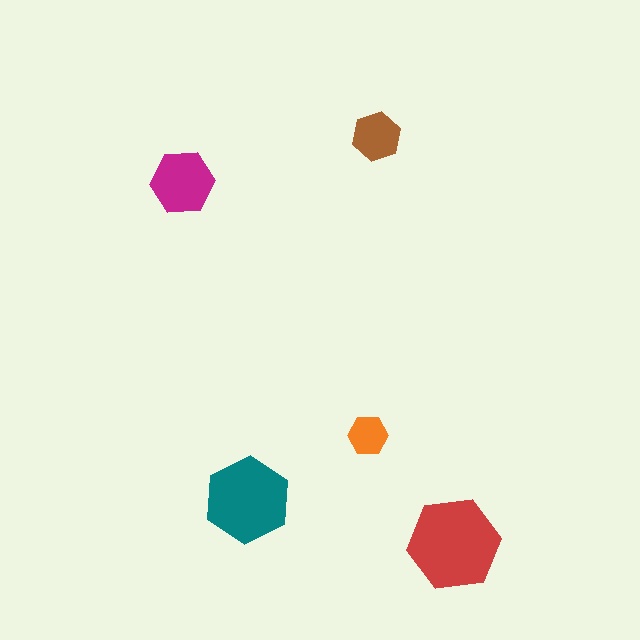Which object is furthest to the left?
The magenta hexagon is leftmost.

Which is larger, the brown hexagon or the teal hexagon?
The teal one.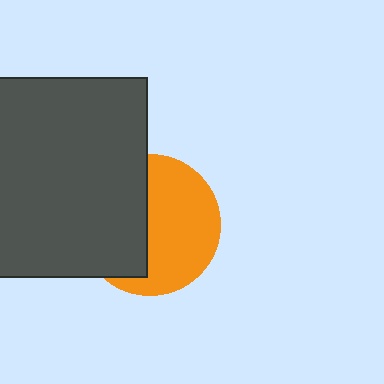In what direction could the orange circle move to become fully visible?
The orange circle could move right. That would shift it out from behind the dark gray square entirely.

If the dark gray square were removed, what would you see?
You would see the complete orange circle.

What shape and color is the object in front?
The object in front is a dark gray square.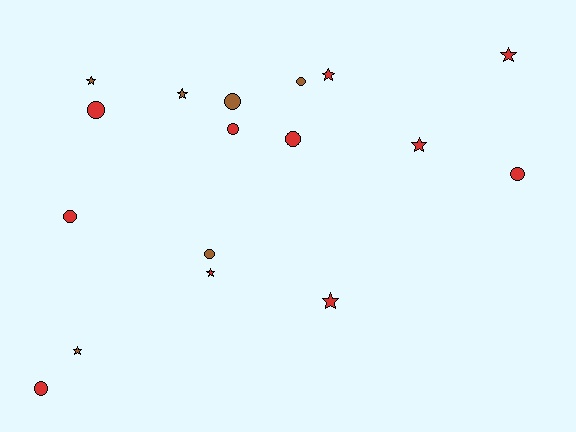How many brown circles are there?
There are 3 brown circles.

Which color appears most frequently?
Red, with 11 objects.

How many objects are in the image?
There are 17 objects.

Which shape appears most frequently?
Circle, with 9 objects.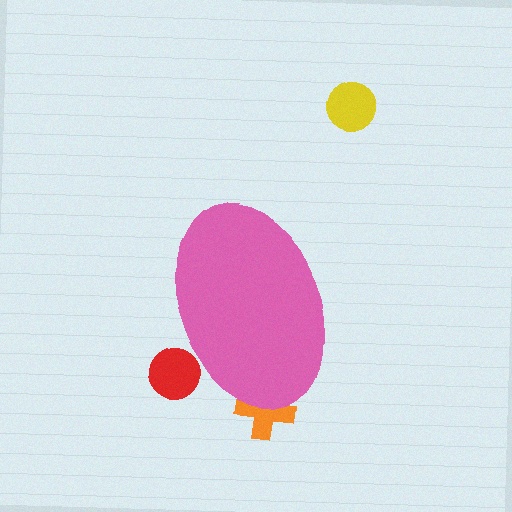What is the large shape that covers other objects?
A pink ellipse.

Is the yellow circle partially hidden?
No, the yellow circle is fully visible.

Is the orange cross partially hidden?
Yes, the orange cross is partially hidden behind the pink ellipse.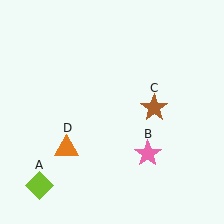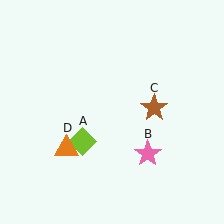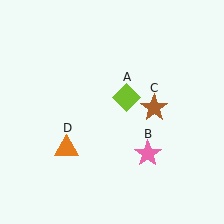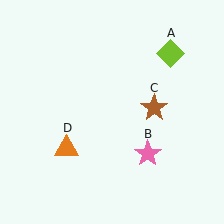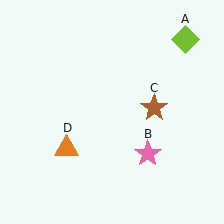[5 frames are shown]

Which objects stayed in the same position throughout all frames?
Pink star (object B) and brown star (object C) and orange triangle (object D) remained stationary.